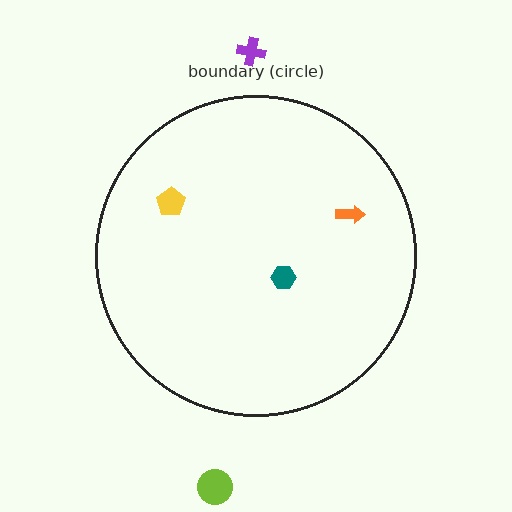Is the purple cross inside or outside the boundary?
Outside.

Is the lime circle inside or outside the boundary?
Outside.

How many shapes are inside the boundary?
3 inside, 2 outside.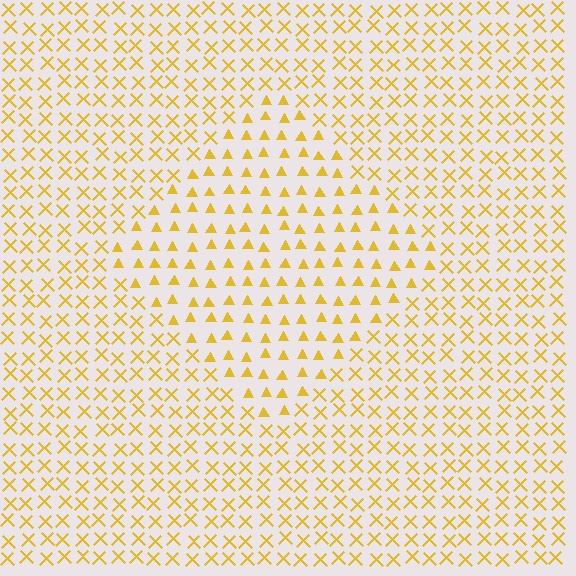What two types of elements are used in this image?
The image uses triangles inside the diamond region and X marks outside it.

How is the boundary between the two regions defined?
The boundary is defined by a change in element shape: triangles inside vs. X marks outside. All elements share the same color and spacing.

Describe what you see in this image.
The image is filled with small yellow elements arranged in a uniform grid. A diamond-shaped region contains triangles, while the surrounding area contains X marks. The boundary is defined purely by the change in element shape.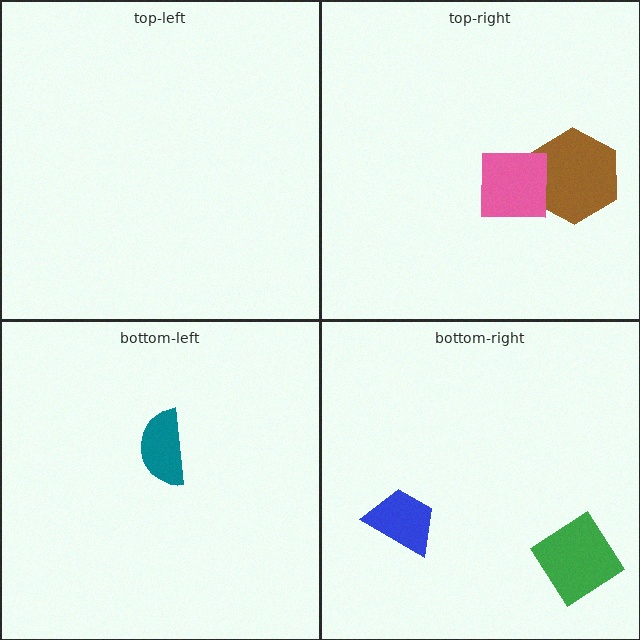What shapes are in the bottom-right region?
The blue trapezoid, the green diamond.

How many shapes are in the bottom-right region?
2.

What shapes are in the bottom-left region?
The teal semicircle.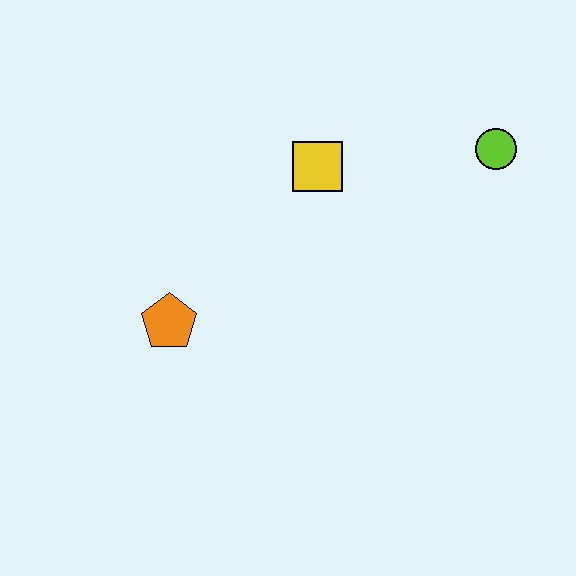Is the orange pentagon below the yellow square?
Yes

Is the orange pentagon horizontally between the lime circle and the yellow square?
No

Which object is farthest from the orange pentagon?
The lime circle is farthest from the orange pentagon.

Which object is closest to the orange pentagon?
The yellow square is closest to the orange pentagon.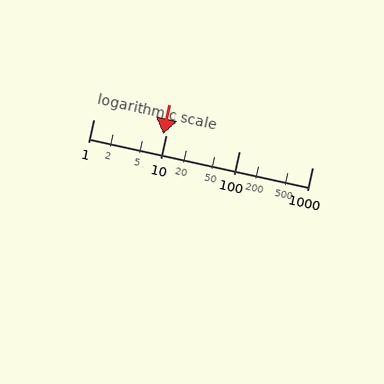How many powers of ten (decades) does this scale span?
The scale spans 3 decades, from 1 to 1000.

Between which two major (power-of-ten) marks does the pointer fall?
The pointer is between 1 and 10.